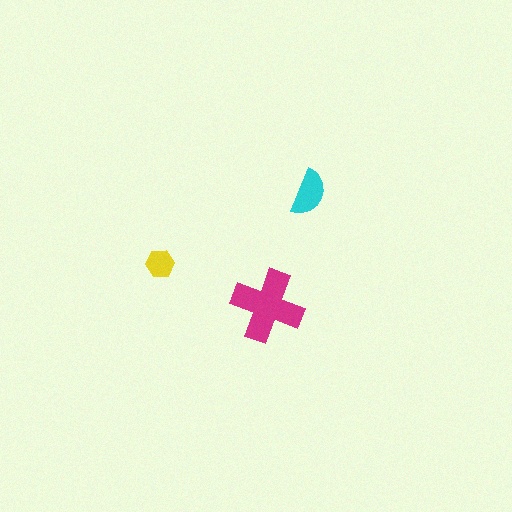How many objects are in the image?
There are 3 objects in the image.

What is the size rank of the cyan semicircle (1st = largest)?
2nd.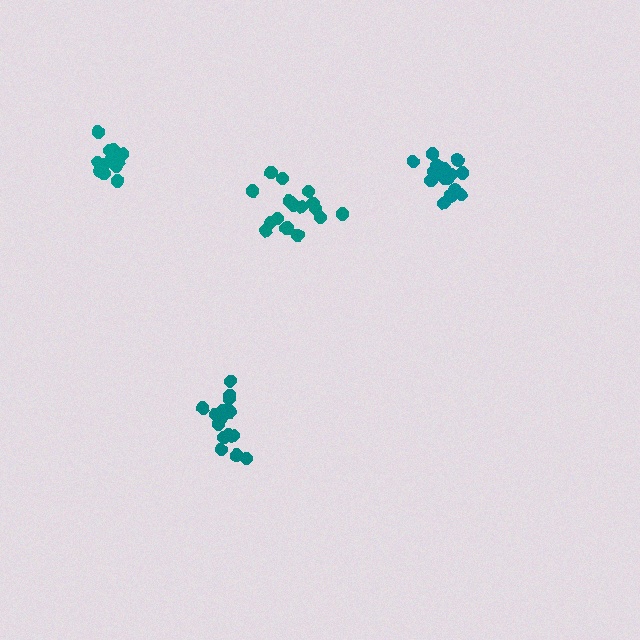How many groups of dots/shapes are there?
There are 4 groups.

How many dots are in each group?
Group 1: 18 dots, Group 2: 17 dots, Group 3: 15 dots, Group 4: 18 dots (68 total).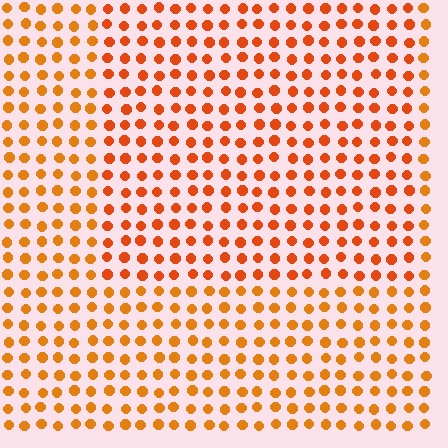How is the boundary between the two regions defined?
The boundary is defined purely by a slight shift in hue (about 17 degrees). Spacing, size, and orientation are identical on both sides.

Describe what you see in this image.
The image is filled with small orange elements in a uniform arrangement. A rectangle-shaped region is visible where the elements are tinted to a slightly different hue, forming a subtle color boundary.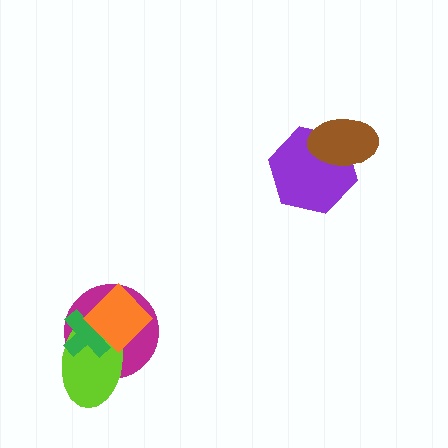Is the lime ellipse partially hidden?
Yes, it is partially covered by another shape.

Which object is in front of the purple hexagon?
The brown ellipse is in front of the purple hexagon.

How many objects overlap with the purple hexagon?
1 object overlaps with the purple hexagon.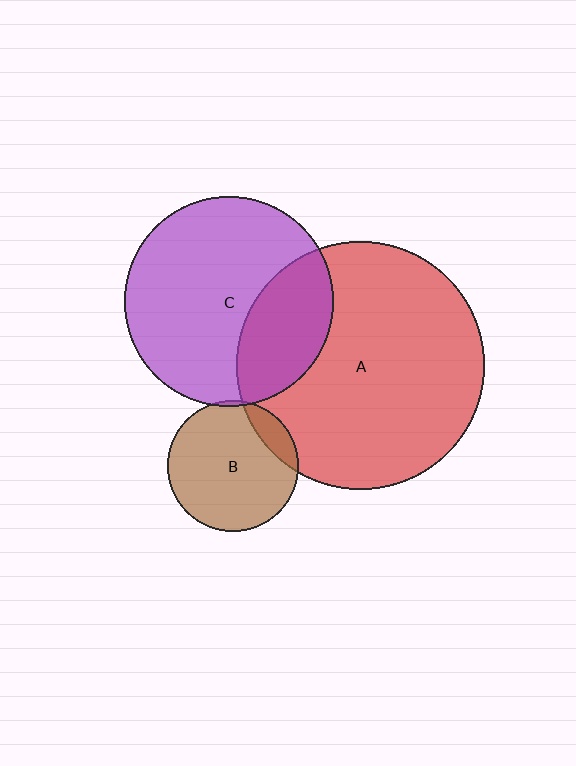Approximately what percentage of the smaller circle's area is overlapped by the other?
Approximately 15%.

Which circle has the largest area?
Circle A (red).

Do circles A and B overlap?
Yes.